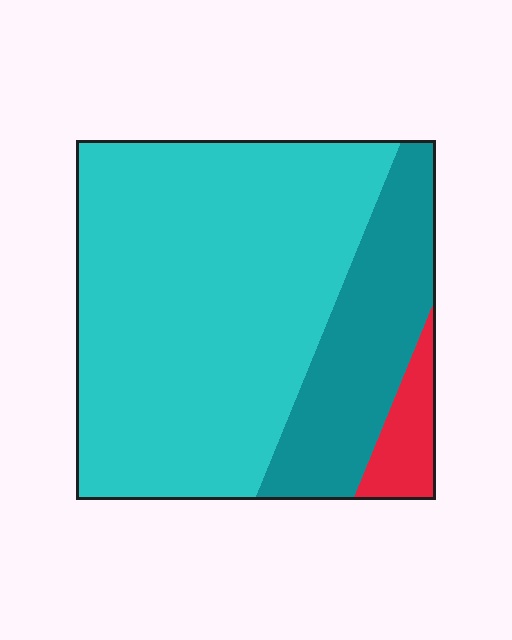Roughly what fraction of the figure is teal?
Teal takes up about one quarter (1/4) of the figure.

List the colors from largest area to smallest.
From largest to smallest: cyan, teal, red.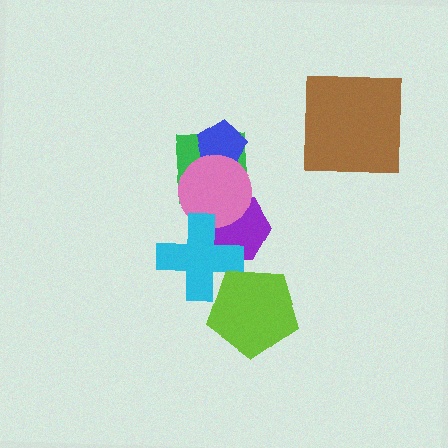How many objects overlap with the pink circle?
4 objects overlap with the pink circle.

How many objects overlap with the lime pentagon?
1 object overlaps with the lime pentagon.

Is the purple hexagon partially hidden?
Yes, it is partially covered by another shape.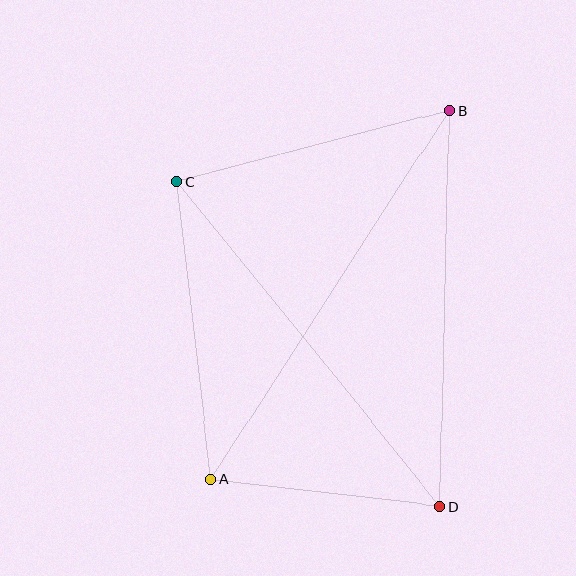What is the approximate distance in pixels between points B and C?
The distance between B and C is approximately 282 pixels.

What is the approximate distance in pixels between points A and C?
The distance between A and C is approximately 299 pixels.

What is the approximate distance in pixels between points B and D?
The distance between B and D is approximately 396 pixels.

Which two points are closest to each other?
Points A and D are closest to each other.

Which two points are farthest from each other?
Points A and B are farthest from each other.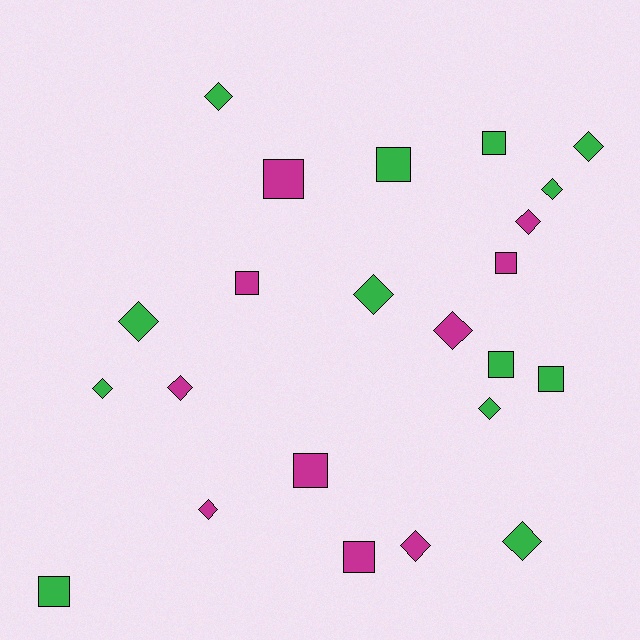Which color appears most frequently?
Green, with 13 objects.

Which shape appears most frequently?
Diamond, with 13 objects.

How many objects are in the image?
There are 23 objects.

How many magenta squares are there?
There are 5 magenta squares.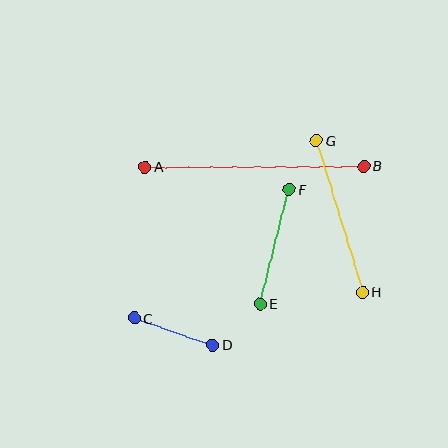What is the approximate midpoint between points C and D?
The midpoint is at approximately (173, 331) pixels.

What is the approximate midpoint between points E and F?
The midpoint is at approximately (275, 246) pixels.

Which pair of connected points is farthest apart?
Points A and B are farthest apart.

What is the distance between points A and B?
The distance is approximately 219 pixels.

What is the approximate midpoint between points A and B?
The midpoint is at approximately (254, 166) pixels.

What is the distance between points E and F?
The distance is approximately 118 pixels.